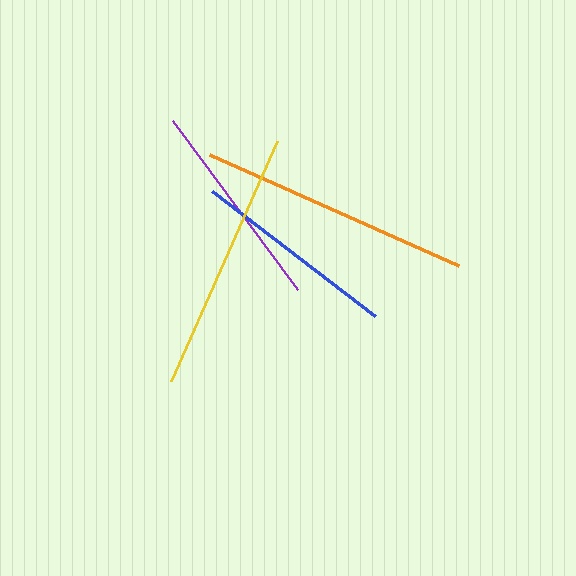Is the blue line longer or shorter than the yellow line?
The yellow line is longer than the blue line.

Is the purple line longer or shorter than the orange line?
The orange line is longer than the purple line.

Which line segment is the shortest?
The blue line is the shortest at approximately 205 pixels.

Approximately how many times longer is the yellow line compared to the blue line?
The yellow line is approximately 1.3 times the length of the blue line.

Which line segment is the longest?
The orange line is the longest at approximately 273 pixels.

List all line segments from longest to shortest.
From longest to shortest: orange, yellow, purple, blue.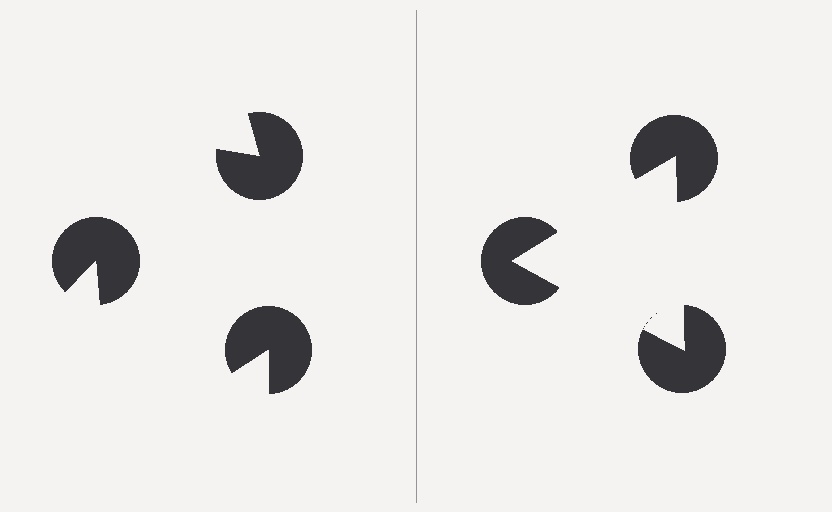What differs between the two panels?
The pac-man discs are positioned identically on both sides; only the wedge orientations differ. On the right they align to a triangle; on the left they are misaligned.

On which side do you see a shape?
An illusory triangle appears on the right side. On the left side the wedge cuts are rotated, so no coherent shape forms.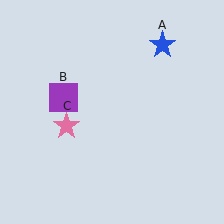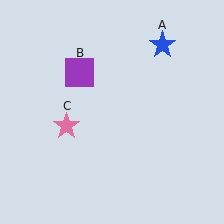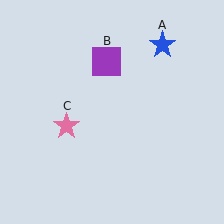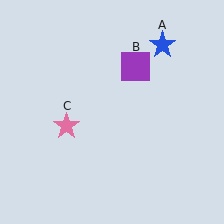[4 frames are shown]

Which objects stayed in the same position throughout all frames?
Blue star (object A) and pink star (object C) remained stationary.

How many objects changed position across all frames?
1 object changed position: purple square (object B).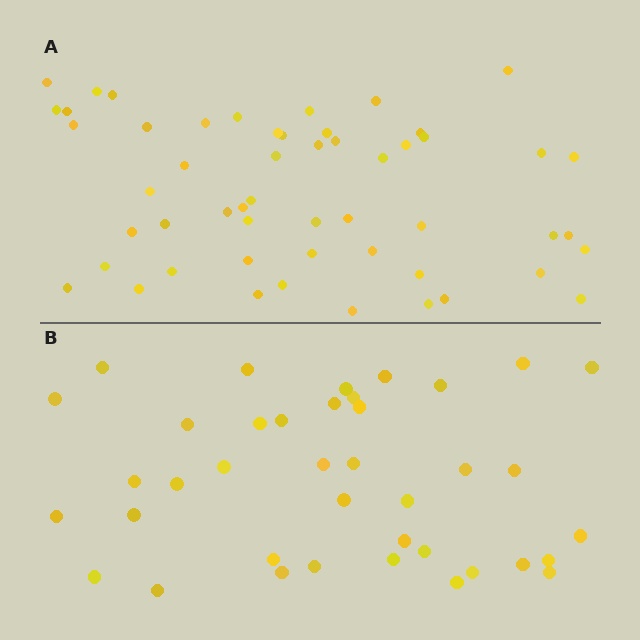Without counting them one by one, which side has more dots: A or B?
Region A (the top region) has more dots.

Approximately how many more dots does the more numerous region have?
Region A has approximately 15 more dots than region B.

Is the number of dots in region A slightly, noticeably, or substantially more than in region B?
Region A has noticeably more, but not dramatically so. The ratio is roughly 1.4 to 1.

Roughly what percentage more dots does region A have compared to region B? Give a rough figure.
About 35% more.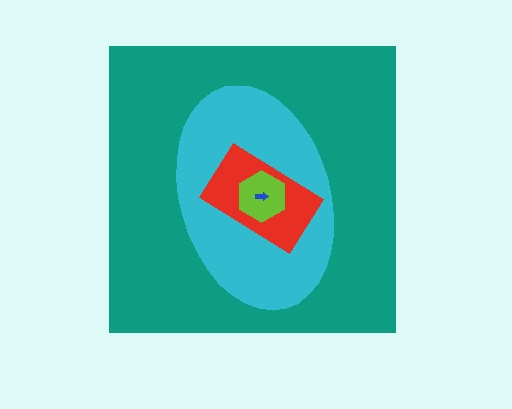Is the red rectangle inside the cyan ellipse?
Yes.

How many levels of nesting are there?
5.